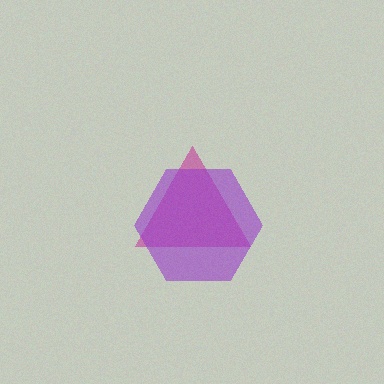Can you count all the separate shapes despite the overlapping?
Yes, there are 2 separate shapes.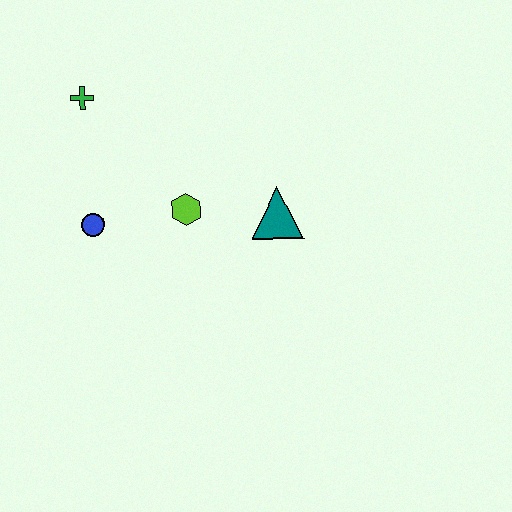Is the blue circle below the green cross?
Yes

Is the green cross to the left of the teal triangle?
Yes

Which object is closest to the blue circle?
The lime hexagon is closest to the blue circle.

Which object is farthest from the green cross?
The teal triangle is farthest from the green cross.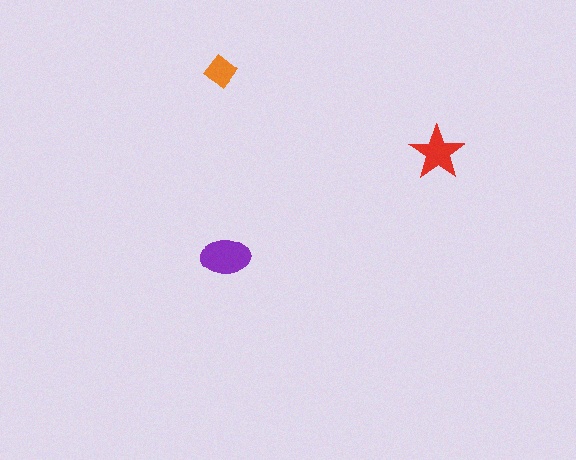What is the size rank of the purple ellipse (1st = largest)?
1st.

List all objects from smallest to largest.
The orange diamond, the red star, the purple ellipse.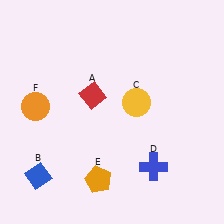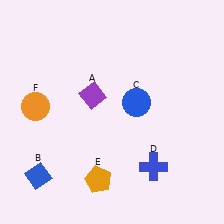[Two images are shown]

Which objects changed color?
A changed from red to purple. C changed from yellow to blue.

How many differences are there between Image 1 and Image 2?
There are 2 differences between the two images.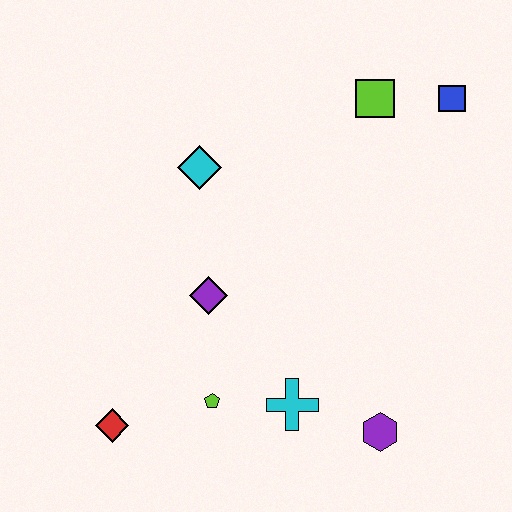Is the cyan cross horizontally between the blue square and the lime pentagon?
Yes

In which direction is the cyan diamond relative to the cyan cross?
The cyan diamond is above the cyan cross.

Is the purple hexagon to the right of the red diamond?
Yes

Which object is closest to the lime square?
The blue square is closest to the lime square.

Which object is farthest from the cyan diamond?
The purple hexagon is farthest from the cyan diamond.